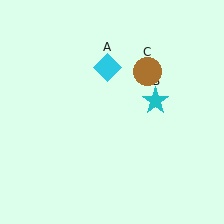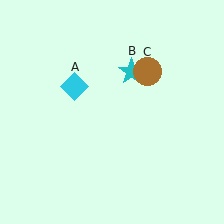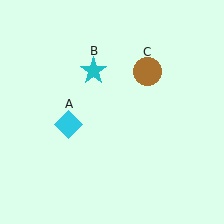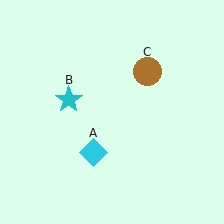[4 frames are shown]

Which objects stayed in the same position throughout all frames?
Brown circle (object C) remained stationary.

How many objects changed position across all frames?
2 objects changed position: cyan diamond (object A), cyan star (object B).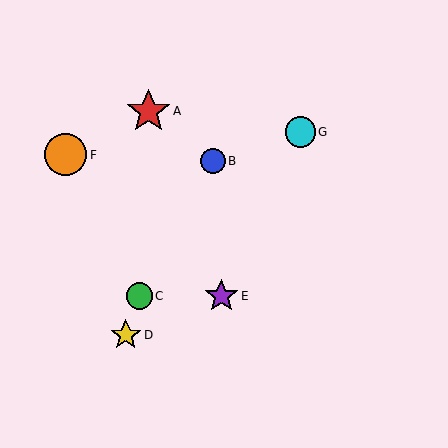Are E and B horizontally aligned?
No, E is at y≈296 and B is at y≈161.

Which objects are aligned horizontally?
Objects C, E are aligned horizontally.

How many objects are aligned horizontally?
2 objects (C, E) are aligned horizontally.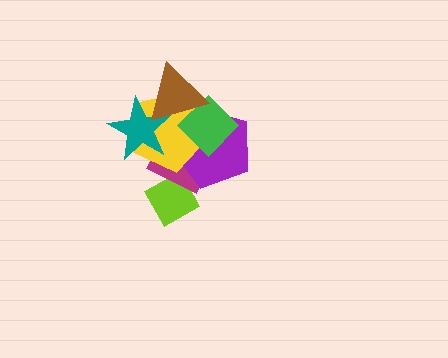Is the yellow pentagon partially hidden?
Yes, it is partially covered by another shape.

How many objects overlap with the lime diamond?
1 object overlaps with the lime diamond.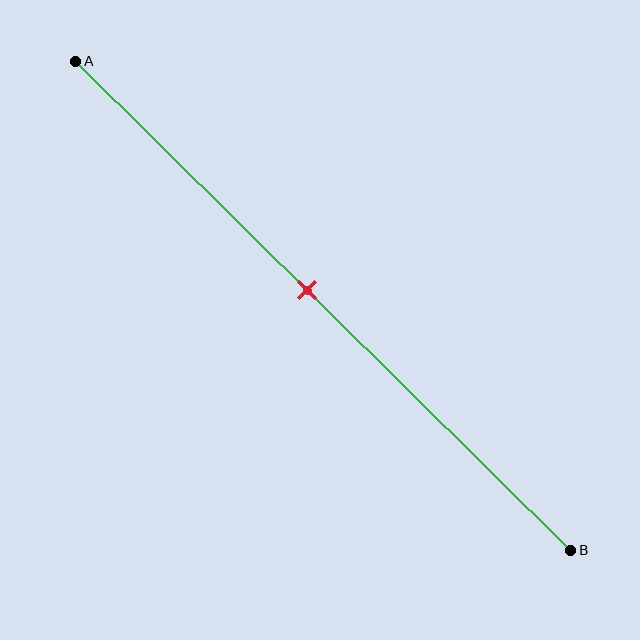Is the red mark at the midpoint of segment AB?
No, the mark is at about 45% from A, not at the 50% midpoint.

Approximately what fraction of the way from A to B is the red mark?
The red mark is approximately 45% of the way from A to B.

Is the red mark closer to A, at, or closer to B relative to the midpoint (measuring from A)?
The red mark is closer to point A than the midpoint of segment AB.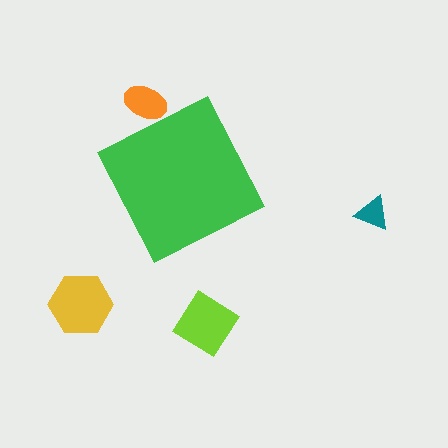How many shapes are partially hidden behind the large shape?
1 shape is partially hidden.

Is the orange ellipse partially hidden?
Yes, the orange ellipse is partially hidden behind the green diamond.